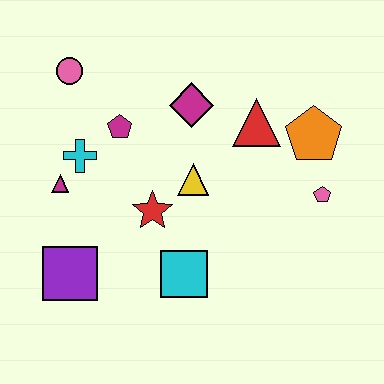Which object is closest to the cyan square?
The red star is closest to the cyan square.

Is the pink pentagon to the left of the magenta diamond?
No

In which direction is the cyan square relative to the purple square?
The cyan square is to the right of the purple square.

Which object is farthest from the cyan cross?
The pink pentagon is farthest from the cyan cross.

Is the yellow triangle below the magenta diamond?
Yes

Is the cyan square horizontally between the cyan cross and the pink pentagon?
Yes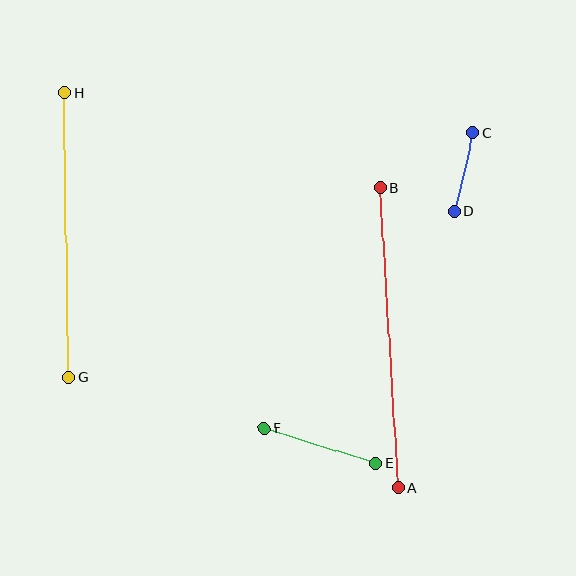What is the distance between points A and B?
The distance is approximately 300 pixels.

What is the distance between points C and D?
The distance is approximately 81 pixels.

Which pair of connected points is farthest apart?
Points A and B are farthest apart.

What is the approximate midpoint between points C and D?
The midpoint is at approximately (464, 172) pixels.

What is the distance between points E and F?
The distance is approximately 117 pixels.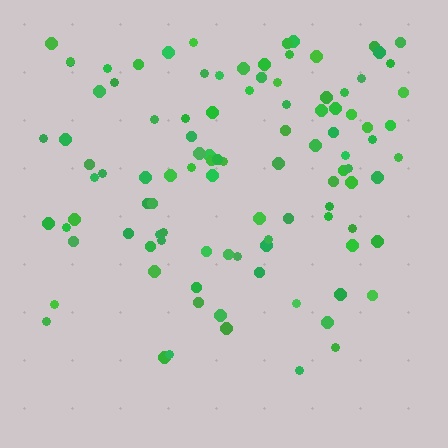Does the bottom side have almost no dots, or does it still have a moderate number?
Still a moderate number, just noticeably fewer than the top.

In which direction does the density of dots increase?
From bottom to top, with the top side densest.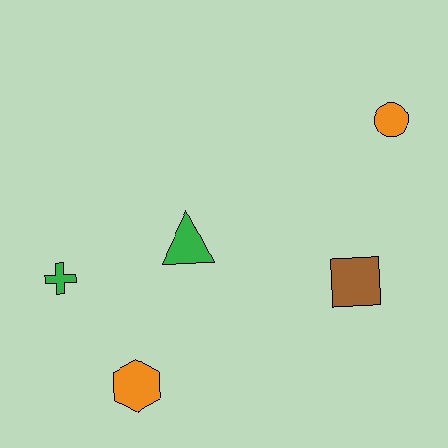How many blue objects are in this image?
There are no blue objects.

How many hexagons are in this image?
There is 1 hexagon.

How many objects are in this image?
There are 5 objects.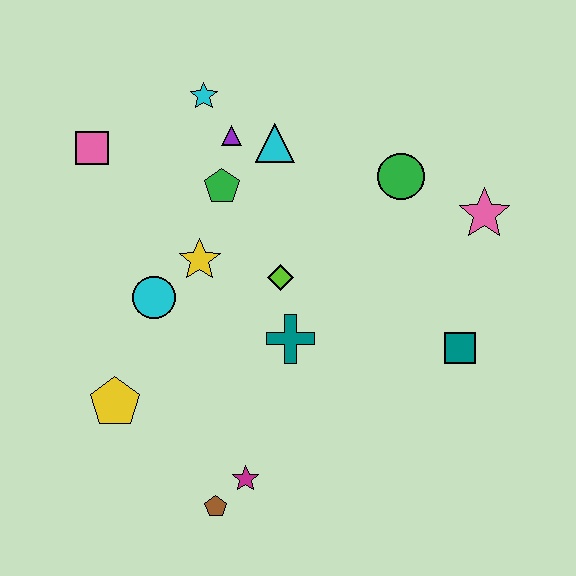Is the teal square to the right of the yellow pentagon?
Yes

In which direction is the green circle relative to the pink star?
The green circle is to the left of the pink star.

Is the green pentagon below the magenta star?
No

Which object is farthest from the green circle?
The brown pentagon is farthest from the green circle.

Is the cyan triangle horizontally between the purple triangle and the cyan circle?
No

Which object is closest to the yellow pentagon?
The cyan circle is closest to the yellow pentagon.